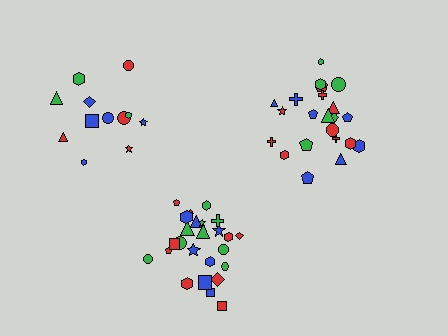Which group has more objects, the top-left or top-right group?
The top-right group.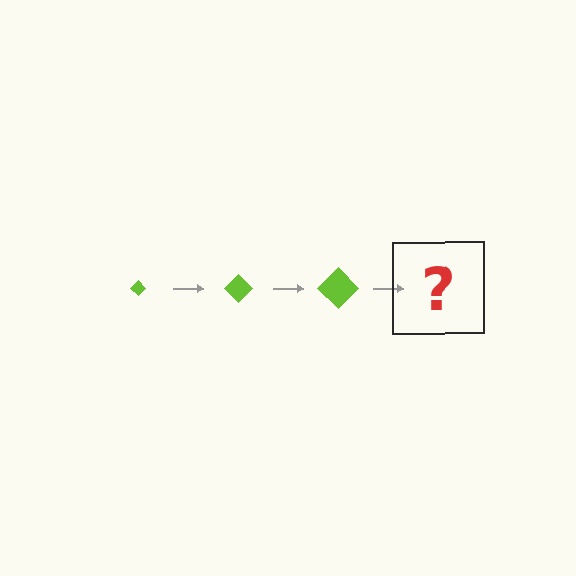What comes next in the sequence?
The next element should be a lime diamond, larger than the previous one.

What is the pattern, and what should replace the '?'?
The pattern is that the diamond gets progressively larger each step. The '?' should be a lime diamond, larger than the previous one.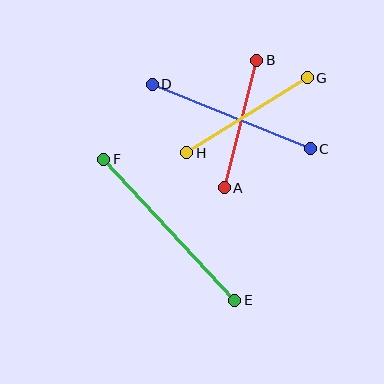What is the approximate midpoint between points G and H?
The midpoint is at approximately (247, 115) pixels.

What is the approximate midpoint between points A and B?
The midpoint is at approximately (241, 124) pixels.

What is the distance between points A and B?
The distance is approximately 132 pixels.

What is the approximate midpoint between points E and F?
The midpoint is at approximately (169, 230) pixels.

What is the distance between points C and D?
The distance is approximately 171 pixels.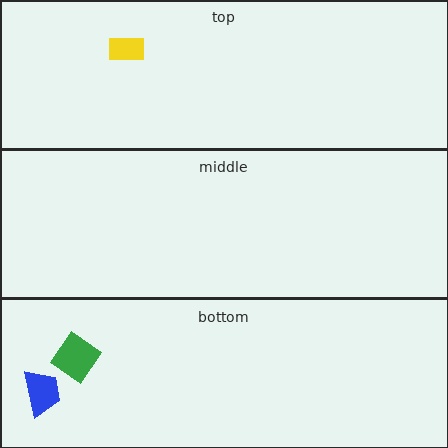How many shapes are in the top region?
1.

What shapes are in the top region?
The yellow rectangle.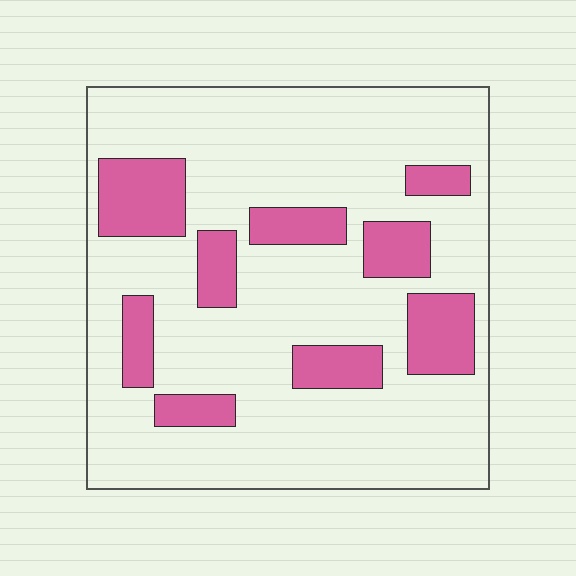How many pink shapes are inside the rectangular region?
9.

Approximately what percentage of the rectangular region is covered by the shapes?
Approximately 20%.